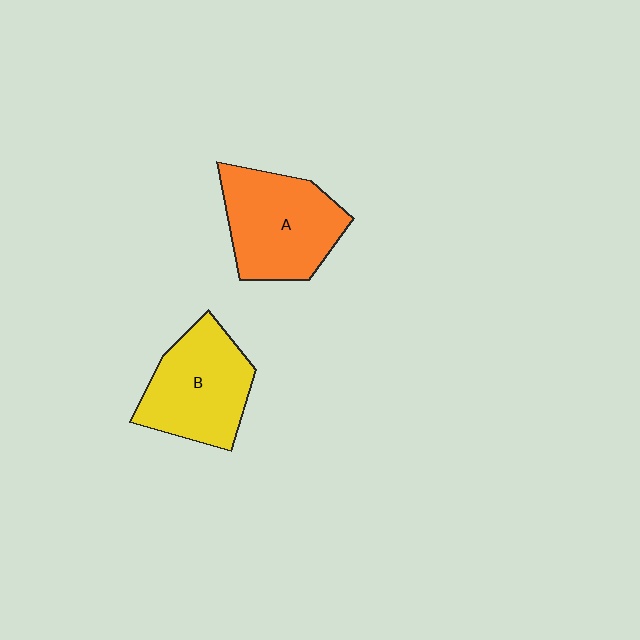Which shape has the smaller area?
Shape B (yellow).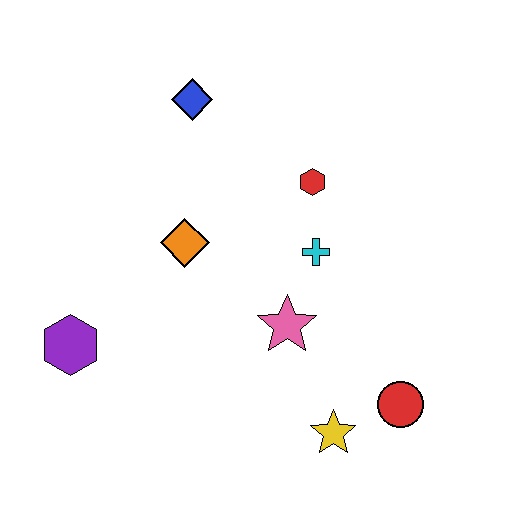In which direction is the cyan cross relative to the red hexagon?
The cyan cross is below the red hexagon.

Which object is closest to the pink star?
The cyan cross is closest to the pink star.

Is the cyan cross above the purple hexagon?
Yes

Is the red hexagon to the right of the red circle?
No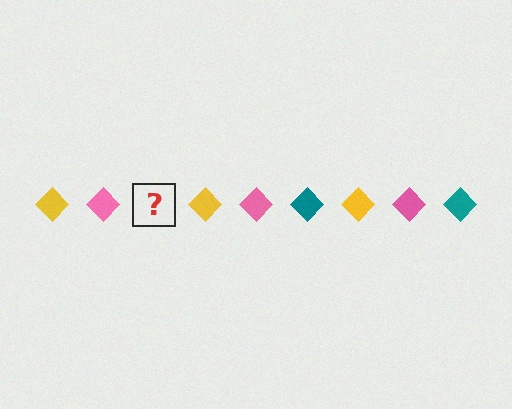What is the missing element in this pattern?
The missing element is a teal diamond.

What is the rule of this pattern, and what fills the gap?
The rule is that the pattern cycles through yellow, pink, teal diamonds. The gap should be filled with a teal diamond.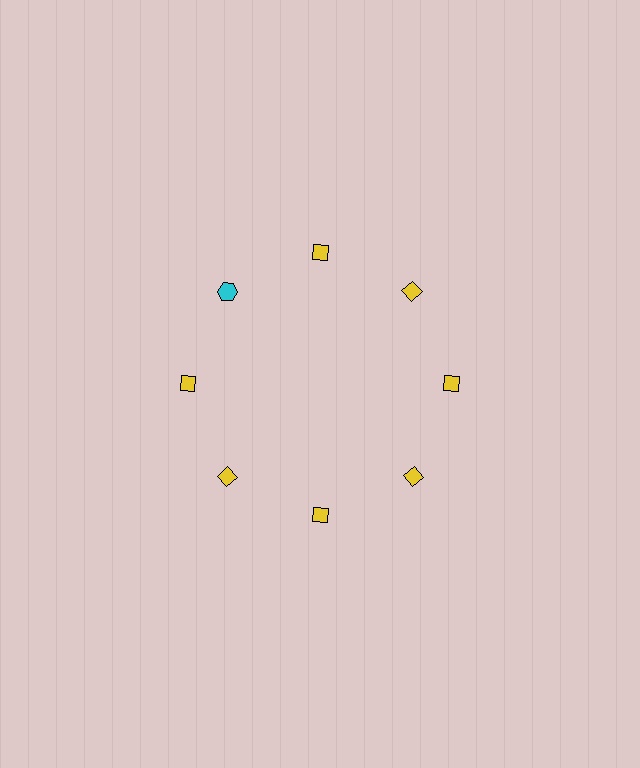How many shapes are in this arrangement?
There are 8 shapes arranged in a ring pattern.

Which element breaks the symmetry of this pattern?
The cyan hexagon at roughly the 10 o'clock position breaks the symmetry. All other shapes are yellow diamonds.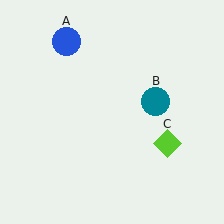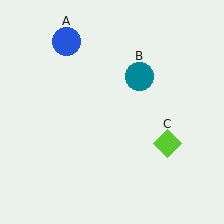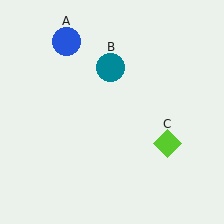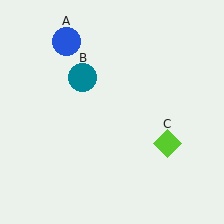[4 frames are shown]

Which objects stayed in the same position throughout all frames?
Blue circle (object A) and lime diamond (object C) remained stationary.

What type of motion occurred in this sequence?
The teal circle (object B) rotated counterclockwise around the center of the scene.